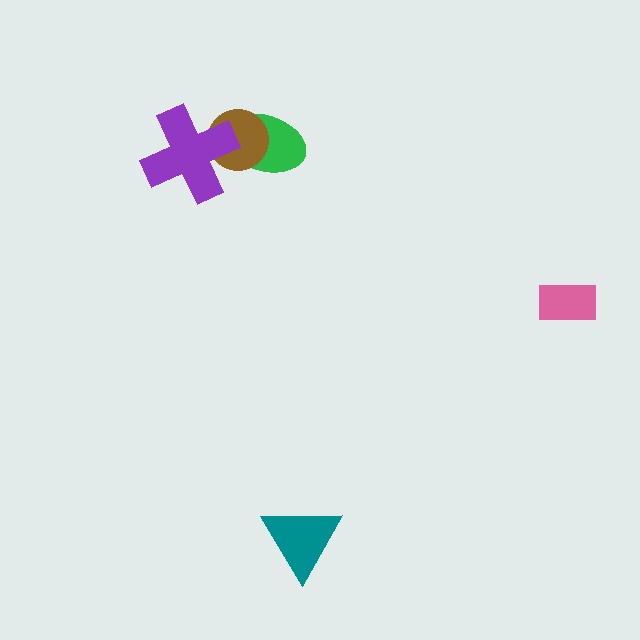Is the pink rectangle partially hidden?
No, no other shape covers it.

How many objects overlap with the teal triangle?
0 objects overlap with the teal triangle.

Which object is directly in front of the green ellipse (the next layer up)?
The brown circle is directly in front of the green ellipse.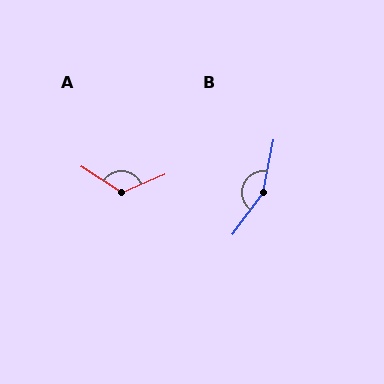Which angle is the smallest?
A, at approximately 125 degrees.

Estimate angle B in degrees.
Approximately 154 degrees.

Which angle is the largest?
B, at approximately 154 degrees.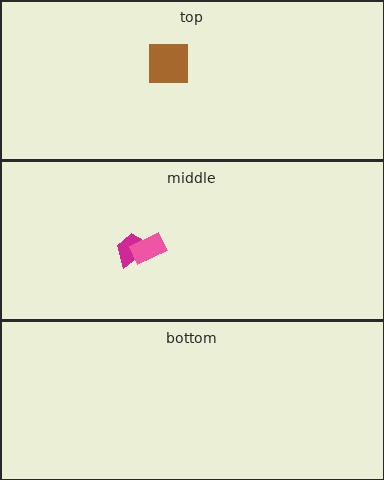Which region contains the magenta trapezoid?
The middle region.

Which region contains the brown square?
The top region.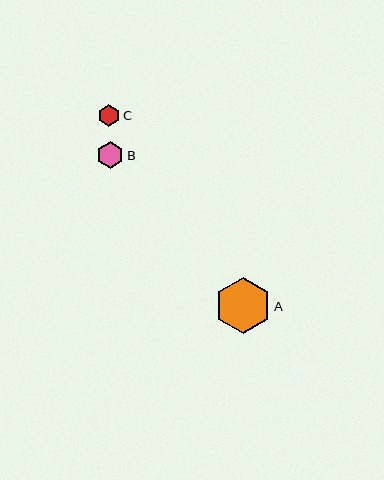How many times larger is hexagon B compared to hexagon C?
Hexagon B is approximately 1.3 times the size of hexagon C.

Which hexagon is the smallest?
Hexagon C is the smallest with a size of approximately 22 pixels.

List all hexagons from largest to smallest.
From largest to smallest: A, B, C.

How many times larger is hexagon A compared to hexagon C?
Hexagon A is approximately 2.6 times the size of hexagon C.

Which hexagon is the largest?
Hexagon A is the largest with a size of approximately 57 pixels.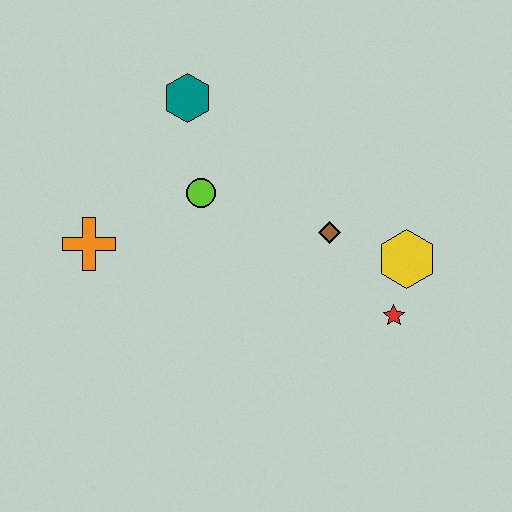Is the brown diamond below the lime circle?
Yes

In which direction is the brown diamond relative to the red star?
The brown diamond is above the red star.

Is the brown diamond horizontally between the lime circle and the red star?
Yes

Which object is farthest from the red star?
The orange cross is farthest from the red star.